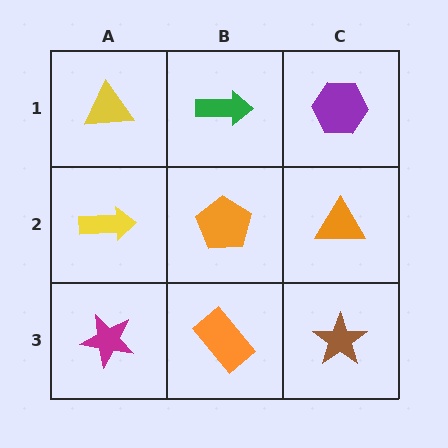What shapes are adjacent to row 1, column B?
An orange pentagon (row 2, column B), a yellow triangle (row 1, column A), a purple hexagon (row 1, column C).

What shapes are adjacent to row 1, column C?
An orange triangle (row 2, column C), a green arrow (row 1, column B).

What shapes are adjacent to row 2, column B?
A green arrow (row 1, column B), an orange rectangle (row 3, column B), a yellow arrow (row 2, column A), an orange triangle (row 2, column C).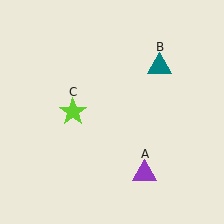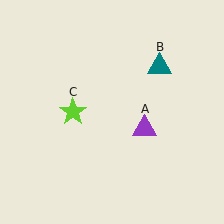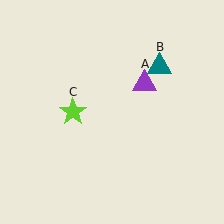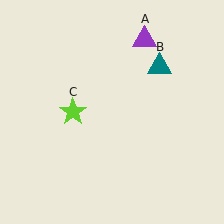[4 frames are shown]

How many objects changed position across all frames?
1 object changed position: purple triangle (object A).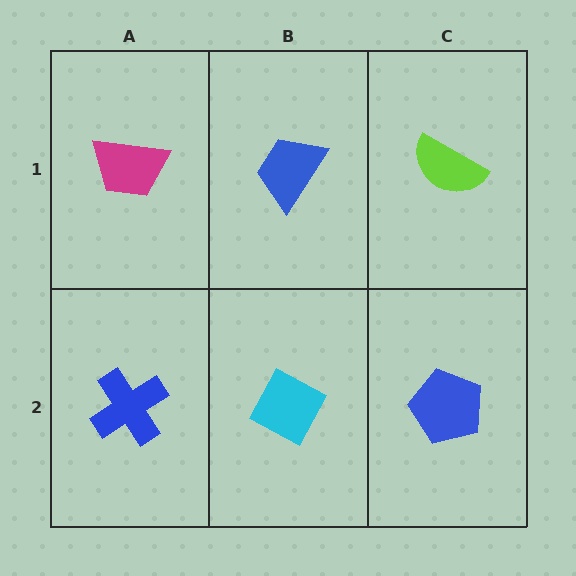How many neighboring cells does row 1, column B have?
3.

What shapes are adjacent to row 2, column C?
A lime semicircle (row 1, column C), a cyan diamond (row 2, column B).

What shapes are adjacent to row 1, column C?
A blue pentagon (row 2, column C), a blue trapezoid (row 1, column B).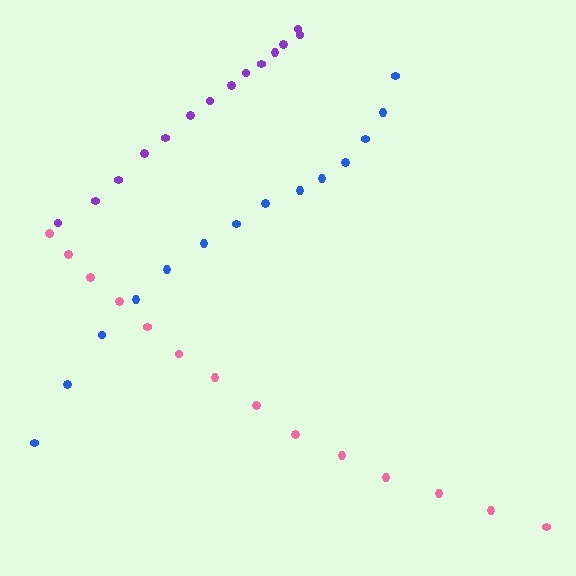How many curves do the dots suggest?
There are 3 distinct paths.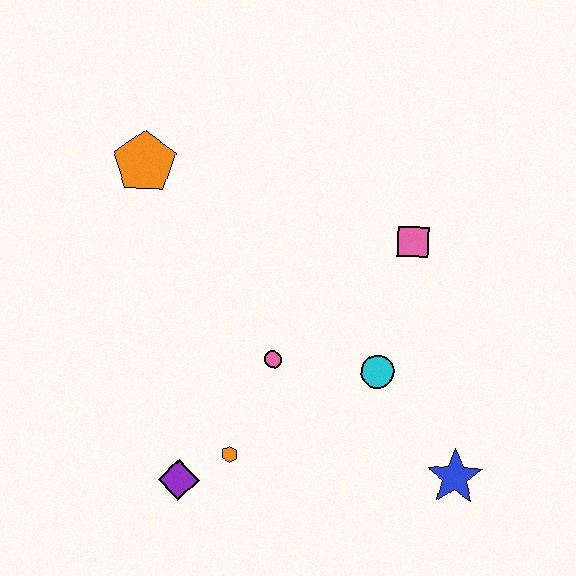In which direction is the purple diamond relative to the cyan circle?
The purple diamond is to the left of the cyan circle.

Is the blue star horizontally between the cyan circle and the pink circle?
No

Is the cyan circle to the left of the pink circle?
No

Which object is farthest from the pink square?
The purple diamond is farthest from the pink square.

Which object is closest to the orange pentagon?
The pink circle is closest to the orange pentagon.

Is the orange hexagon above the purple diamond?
Yes